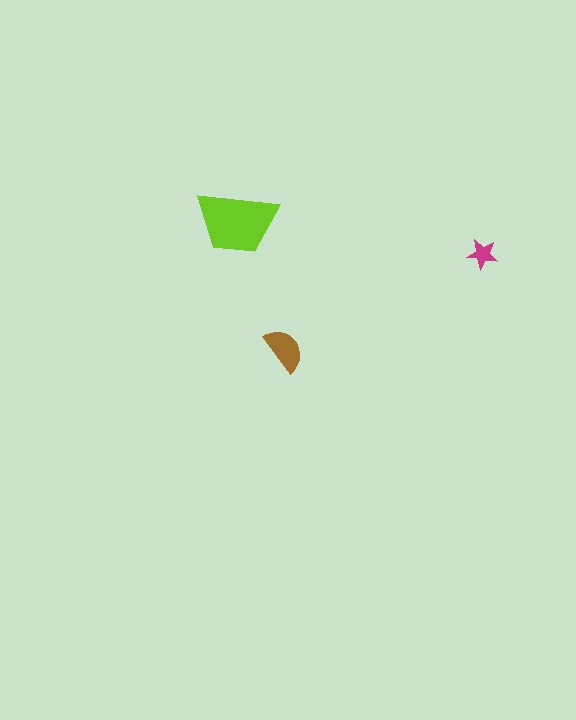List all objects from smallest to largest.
The magenta star, the brown semicircle, the lime trapezoid.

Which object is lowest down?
The brown semicircle is bottommost.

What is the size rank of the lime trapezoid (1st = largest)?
1st.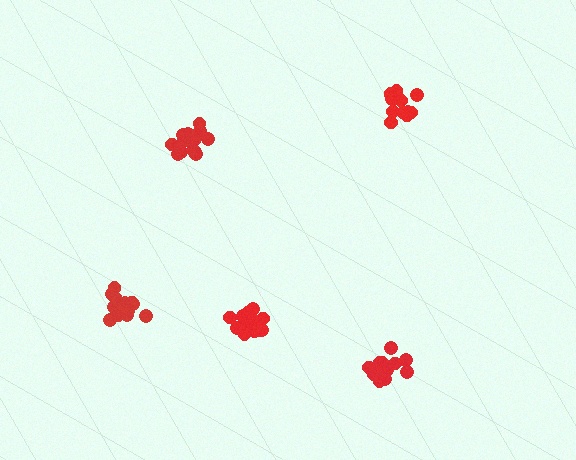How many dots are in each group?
Group 1: 13 dots, Group 2: 15 dots, Group 3: 15 dots, Group 4: 11 dots, Group 5: 14 dots (68 total).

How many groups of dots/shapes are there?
There are 5 groups.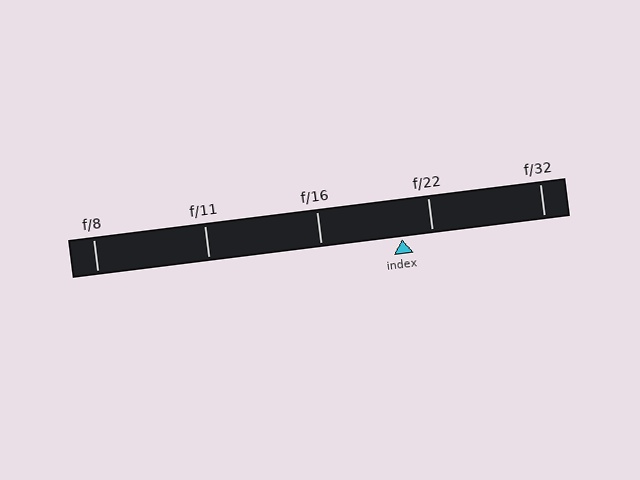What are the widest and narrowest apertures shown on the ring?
The widest aperture shown is f/8 and the narrowest is f/32.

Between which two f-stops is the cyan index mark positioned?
The index mark is between f/16 and f/22.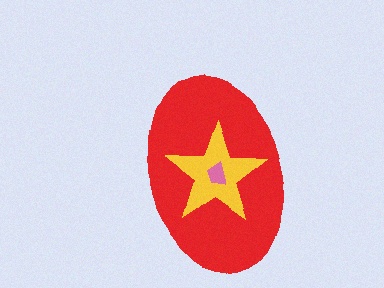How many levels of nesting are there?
3.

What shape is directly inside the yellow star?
The pink trapezoid.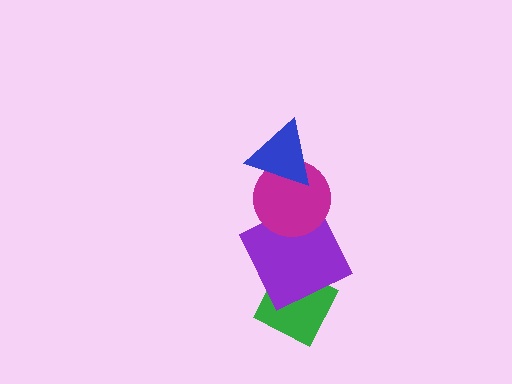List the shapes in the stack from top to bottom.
From top to bottom: the blue triangle, the magenta circle, the purple square, the green diamond.